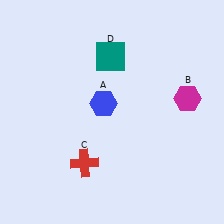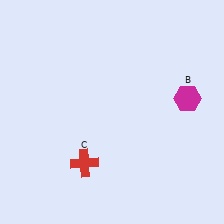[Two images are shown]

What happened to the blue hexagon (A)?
The blue hexagon (A) was removed in Image 2. It was in the top-left area of Image 1.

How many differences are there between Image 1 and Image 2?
There are 2 differences between the two images.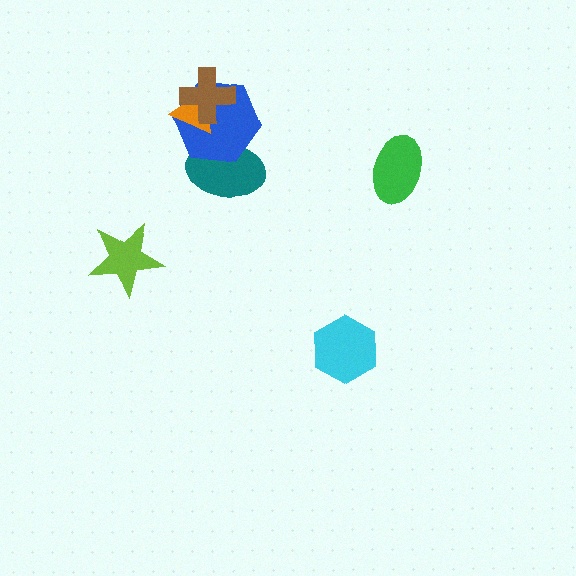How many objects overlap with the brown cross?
2 objects overlap with the brown cross.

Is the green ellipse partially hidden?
No, no other shape covers it.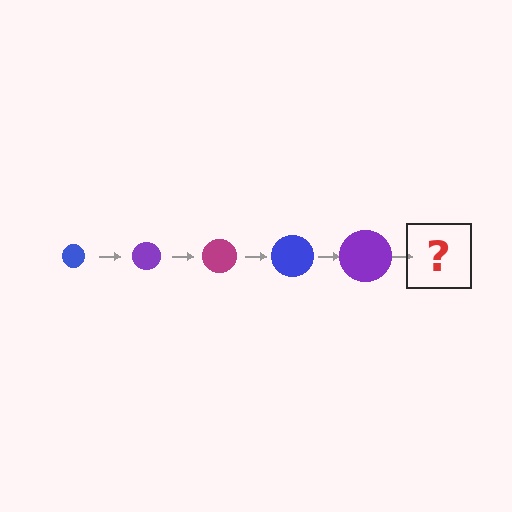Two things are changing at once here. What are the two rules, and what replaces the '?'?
The two rules are that the circle grows larger each step and the color cycles through blue, purple, and magenta. The '?' should be a magenta circle, larger than the previous one.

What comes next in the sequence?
The next element should be a magenta circle, larger than the previous one.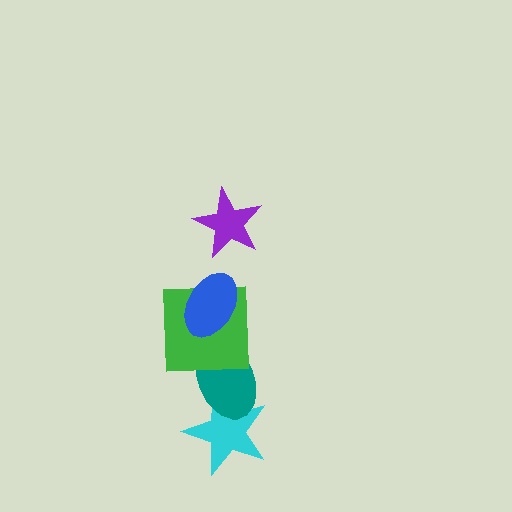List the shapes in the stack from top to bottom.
From top to bottom: the purple star, the blue ellipse, the green square, the teal ellipse, the cyan star.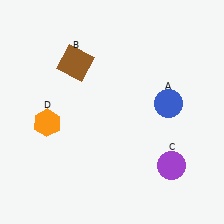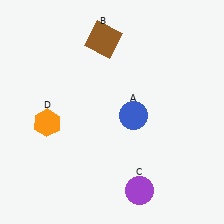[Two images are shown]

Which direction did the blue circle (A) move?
The blue circle (A) moved left.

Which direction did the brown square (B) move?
The brown square (B) moved right.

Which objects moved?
The objects that moved are: the blue circle (A), the brown square (B), the purple circle (C).